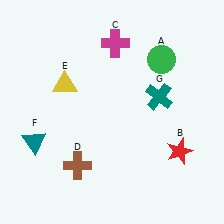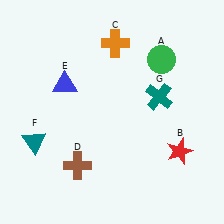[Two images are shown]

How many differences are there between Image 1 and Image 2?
There are 2 differences between the two images.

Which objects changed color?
C changed from magenta to orange. E changed from yellow to blue.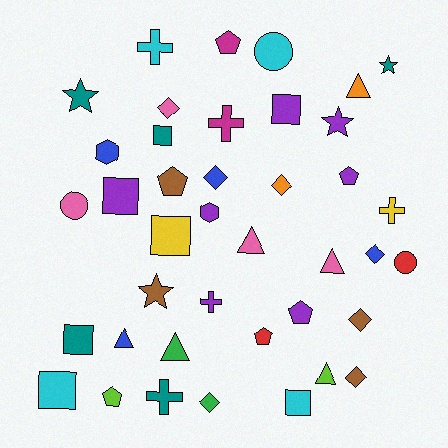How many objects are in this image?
There are 40 objects.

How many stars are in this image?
There are 4 stars.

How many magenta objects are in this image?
There are 2 magenta objects.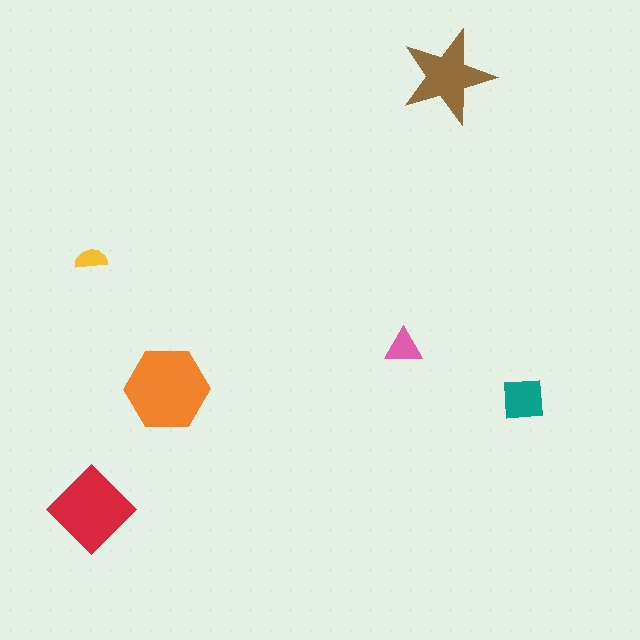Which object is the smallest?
The yellow semicircle.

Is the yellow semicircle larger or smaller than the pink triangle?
Smaller.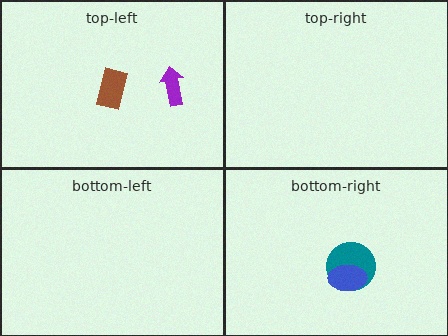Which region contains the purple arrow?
The top-left region.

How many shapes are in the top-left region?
2.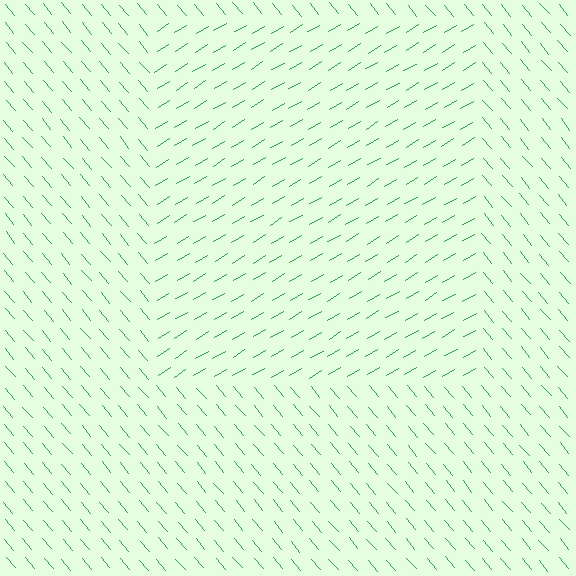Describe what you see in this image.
The image is filled with small green line segments. A rectangle region in the image has lines oriented differently from the surrounding lines, creating a visible texture boundary.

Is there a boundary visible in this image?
Yes, there is a texture boundary formed by a change in line orientation.